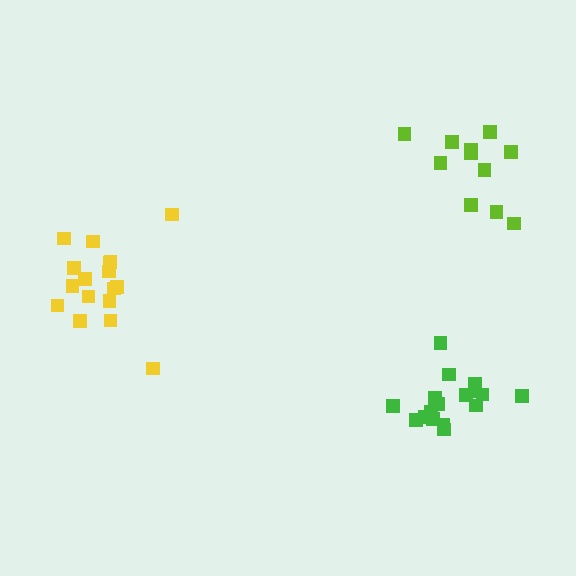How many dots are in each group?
Group 1: 17 dots, Group 2: 17 dots, Group 3: 11 dots (45 total).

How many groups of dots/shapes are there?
There are 3 groups.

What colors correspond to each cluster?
The clusters are colored: green, yellow, lime.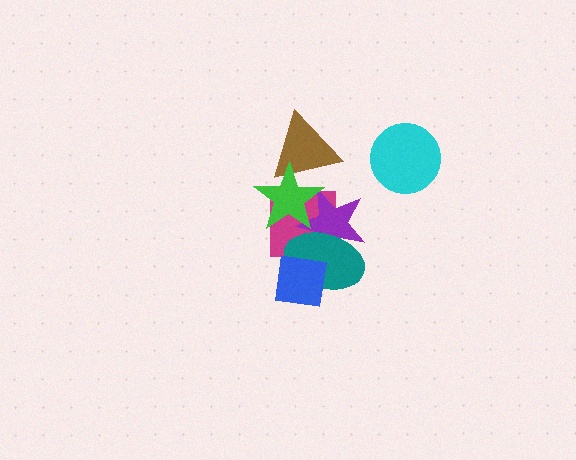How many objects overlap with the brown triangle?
1 object overlaps with the brown triangle.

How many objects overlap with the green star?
3 objects overlap with the green star.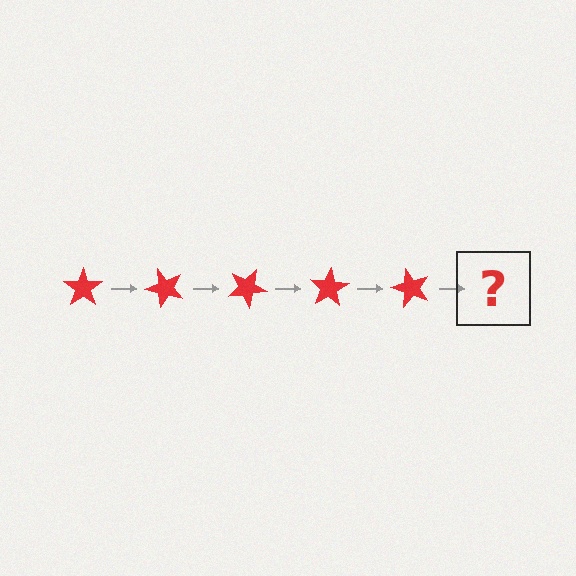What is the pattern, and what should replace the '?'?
The pattern is that the star rotates 50 degrees each step. The '?' should be a red star rotated 250 degrees.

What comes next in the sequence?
The next element should be a red star rotated 250 degrees.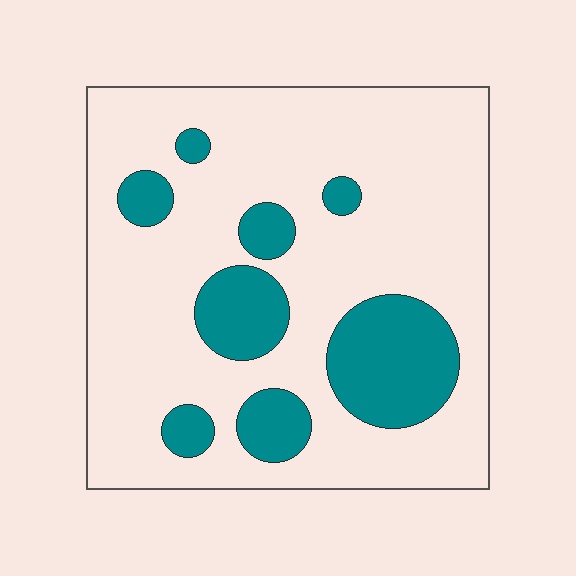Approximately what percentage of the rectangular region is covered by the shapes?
Approximately 20%.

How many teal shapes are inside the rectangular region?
8.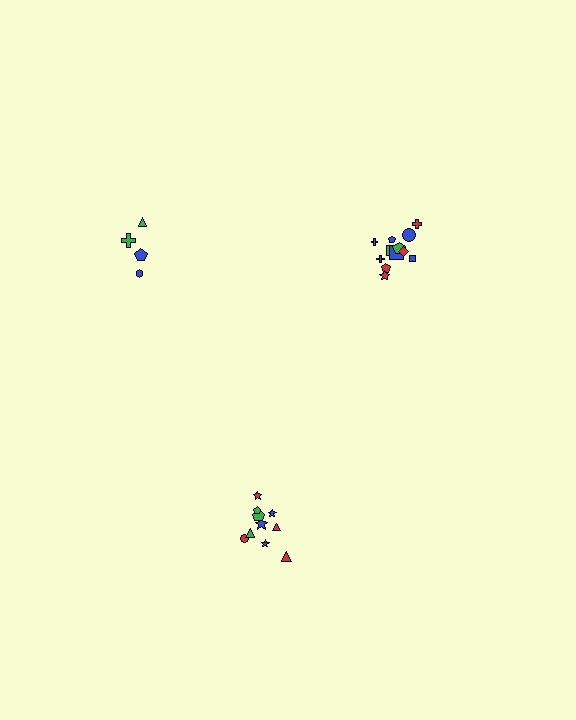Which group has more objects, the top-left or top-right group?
The top-right group.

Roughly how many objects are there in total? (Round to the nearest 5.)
Roughly 25 objects in total.